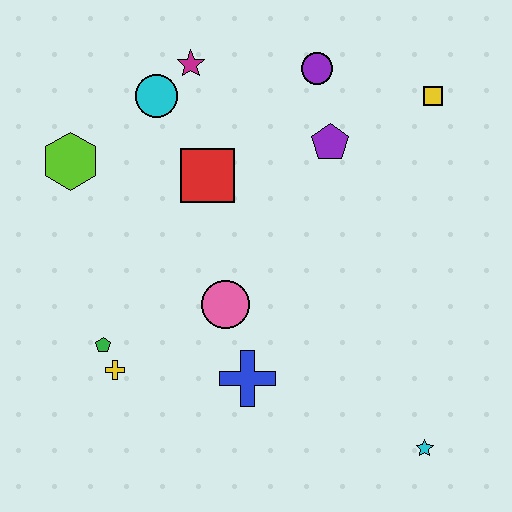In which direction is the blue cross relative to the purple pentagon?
The blue cross is below the purple pentagon.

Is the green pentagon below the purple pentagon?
Yes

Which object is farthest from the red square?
The cyan star is farthest from the red square.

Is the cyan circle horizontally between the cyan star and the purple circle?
No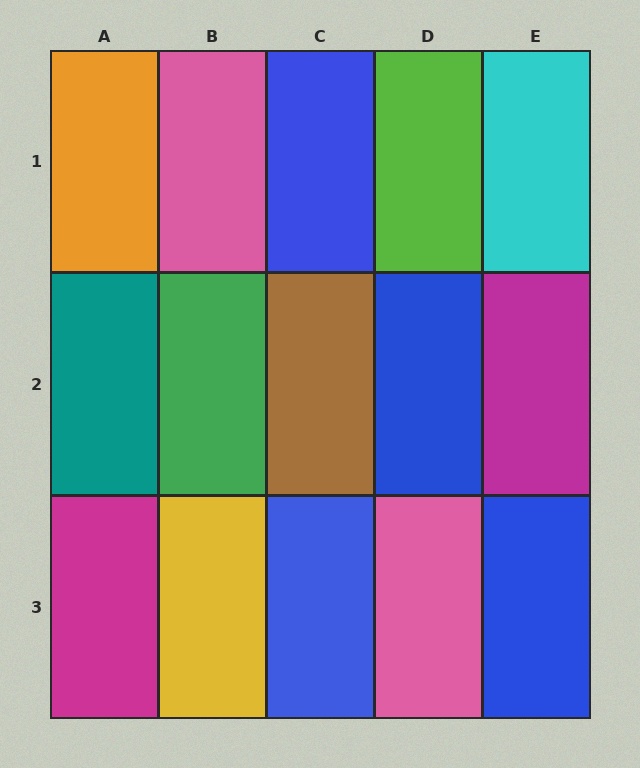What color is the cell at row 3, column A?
Magenta.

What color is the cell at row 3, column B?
Yellow.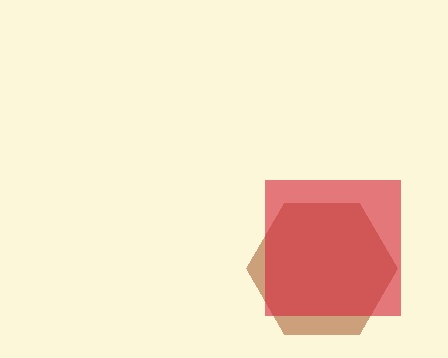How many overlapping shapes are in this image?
There are 2 overlapping shapes in the image.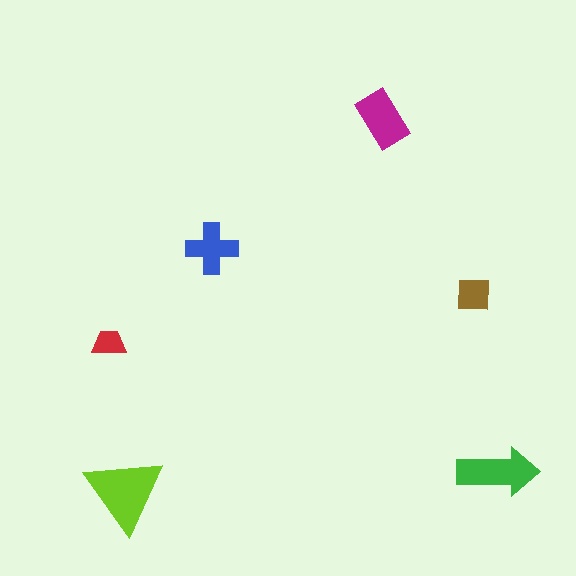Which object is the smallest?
The red trapezoid.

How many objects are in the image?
There are 6 objects in the image.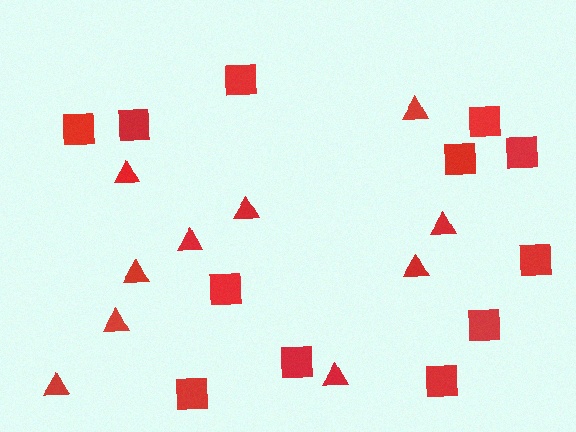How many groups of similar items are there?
There are 2 groups: one group of triangles (10) and one group of squares (12).